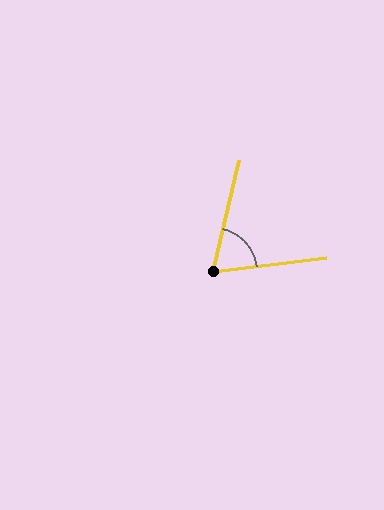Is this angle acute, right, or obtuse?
It is acute.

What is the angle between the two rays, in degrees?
Approximately 70 degrees.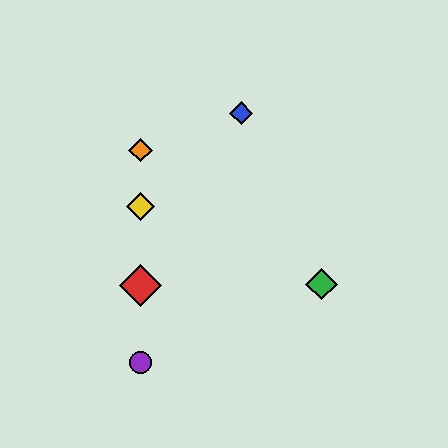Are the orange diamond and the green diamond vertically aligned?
No, the orange diamond is at x≈140 and the green diamond is at x≈322.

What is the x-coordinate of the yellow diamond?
The yellow diamond is at x≈140.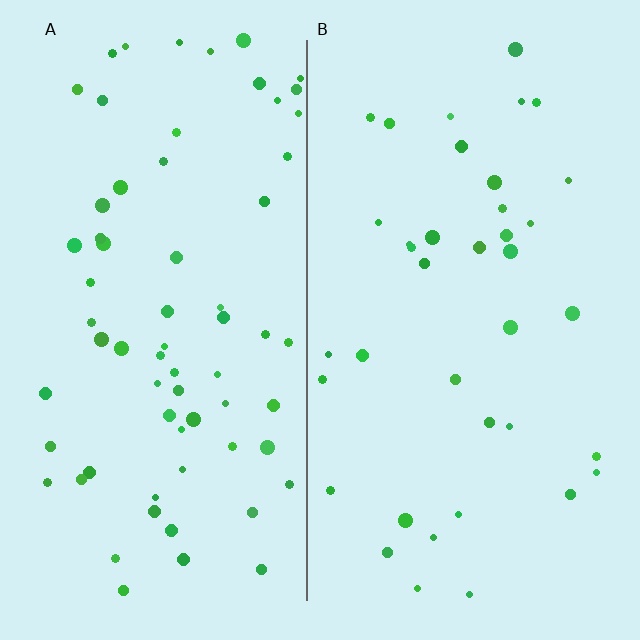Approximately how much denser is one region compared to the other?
Approximately 1.8× — region A over region B.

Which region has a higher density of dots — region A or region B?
A (the left).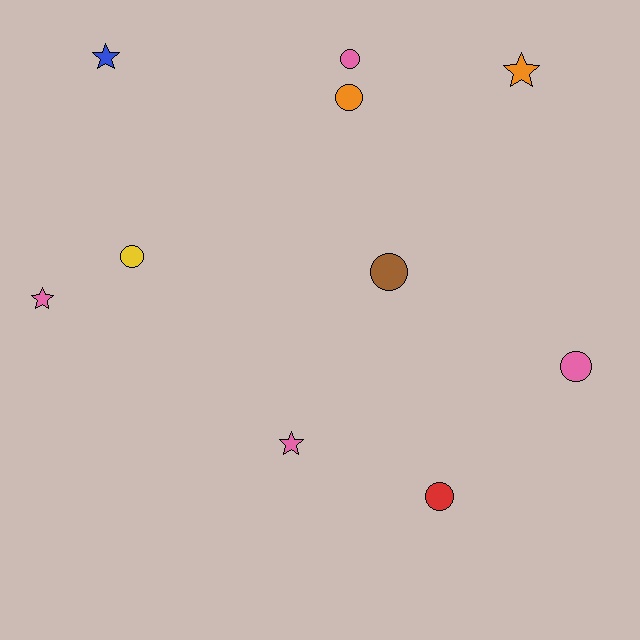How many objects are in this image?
There are 10 objects.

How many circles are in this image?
There are 6 circles.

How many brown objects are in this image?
There is 1 brown object.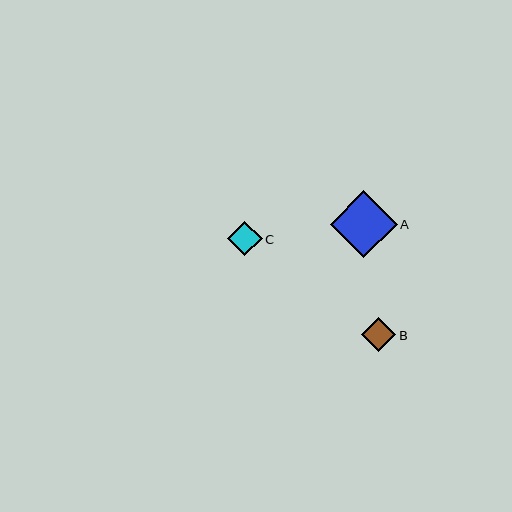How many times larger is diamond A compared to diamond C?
Diamond A is approximately 1.9 times the size of diamond C.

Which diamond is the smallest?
Diamond C is the smallest with a size of approximately 34 pixels.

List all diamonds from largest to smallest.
From largest to smallest: A, B, C.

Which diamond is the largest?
Diamond A is the largest with a size of approximately 67 pixels.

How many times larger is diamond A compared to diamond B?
Diamond A is approximately 1.9 times the size of diamond B.